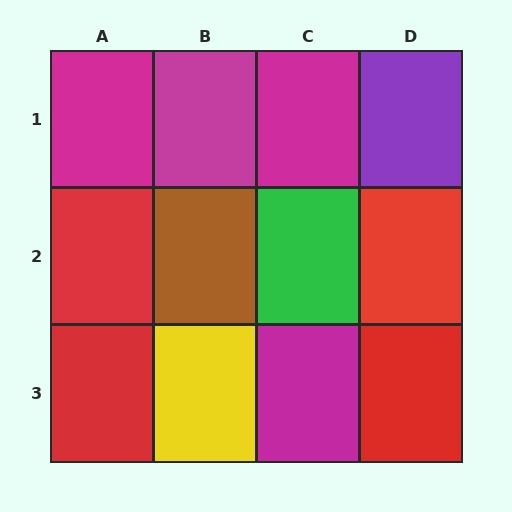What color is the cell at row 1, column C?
Magenta.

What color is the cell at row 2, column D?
Red.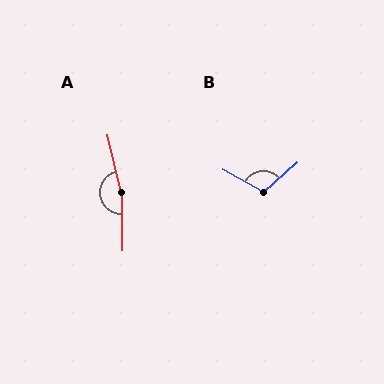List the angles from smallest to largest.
B (110°), A (168°).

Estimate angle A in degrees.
Approximately 168 degrees.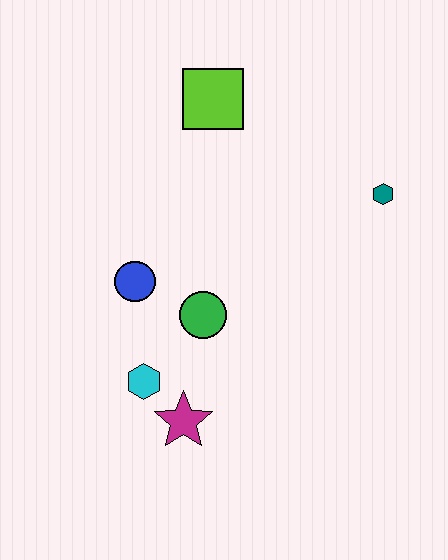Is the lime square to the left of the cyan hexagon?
No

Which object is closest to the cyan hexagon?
The magenta star is closest to the cyan hexagon.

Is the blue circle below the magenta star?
No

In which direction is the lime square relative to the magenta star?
The lime square is above the magenta star.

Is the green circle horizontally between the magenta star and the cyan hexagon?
No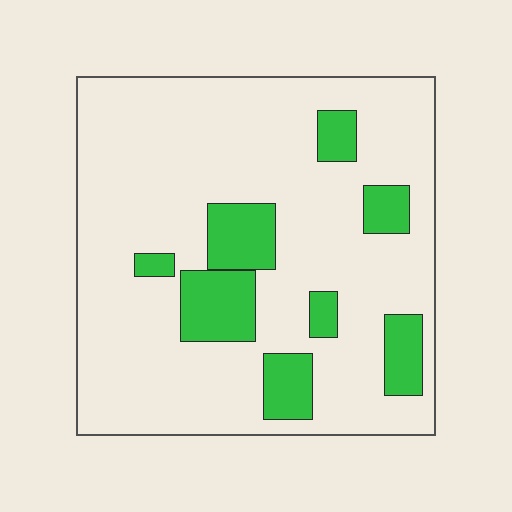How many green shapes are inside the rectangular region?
8.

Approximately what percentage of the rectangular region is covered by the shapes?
Approximately 20%.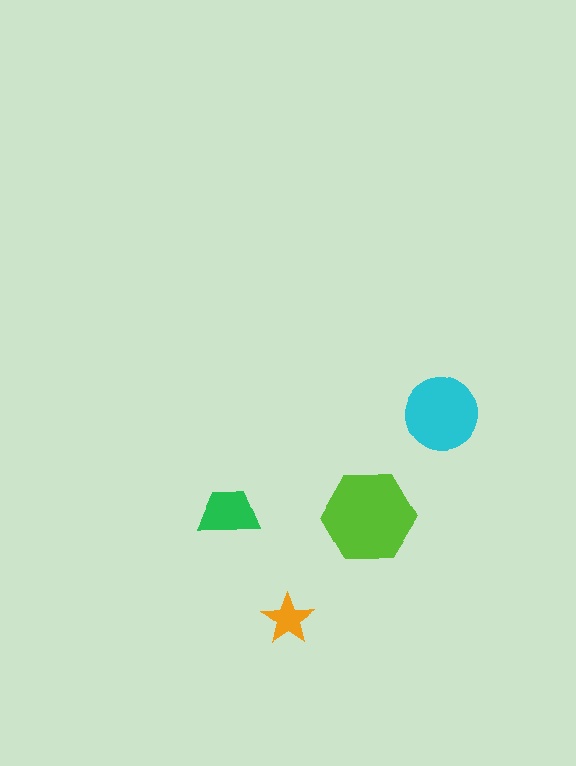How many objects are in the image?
There are 4 objects in the image.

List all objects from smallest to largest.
The orange star, the green trapezoid, the cyan circle, the lime hexagon.